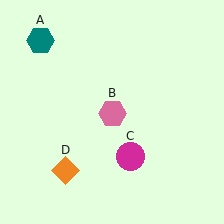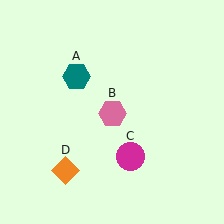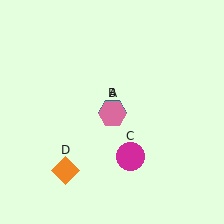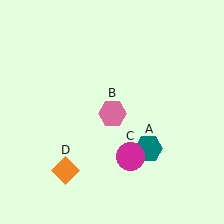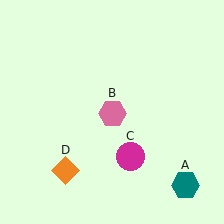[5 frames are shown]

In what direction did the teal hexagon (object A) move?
The teal hexagon (object A) moved down and to the right.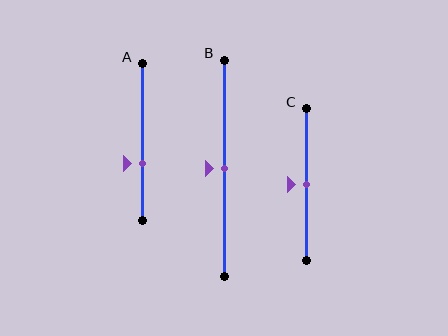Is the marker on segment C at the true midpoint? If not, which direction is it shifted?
Yes, the marker on segment C is at the true midpoint.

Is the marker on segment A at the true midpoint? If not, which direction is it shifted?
No, the marker on segment A is shifted downward by about 14% of the segment length.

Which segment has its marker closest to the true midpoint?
Segment B has its marker closest to the true midpoint.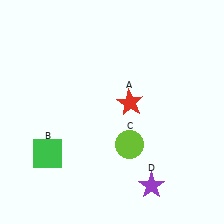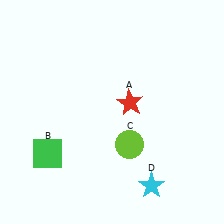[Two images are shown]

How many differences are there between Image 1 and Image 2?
There is 1 difference between the two images.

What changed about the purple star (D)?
In Image 1, D is purple. In Image 2, it changed to cyan.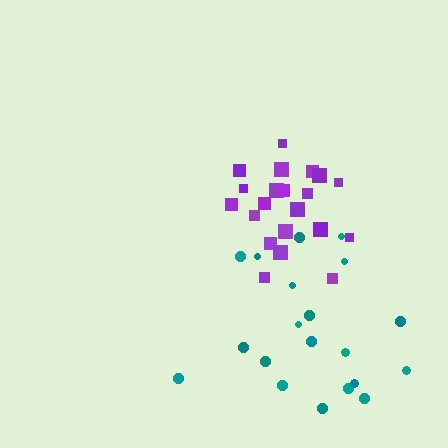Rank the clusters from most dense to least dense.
purple, teal.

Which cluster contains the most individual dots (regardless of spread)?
Purple (21).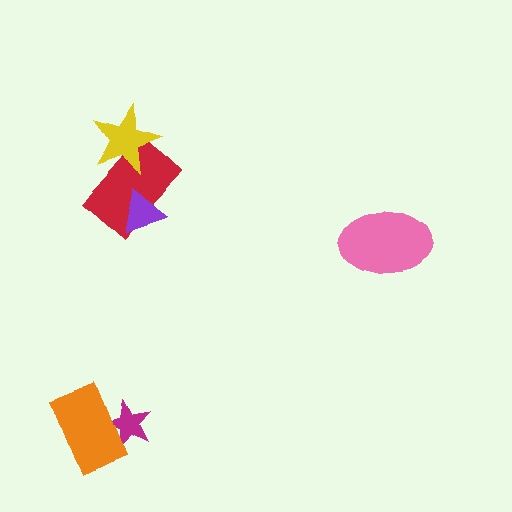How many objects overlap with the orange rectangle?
1 object overlaps with the orange rectangle.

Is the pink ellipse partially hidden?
No, no other shape covers it.